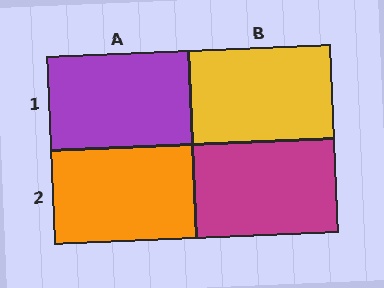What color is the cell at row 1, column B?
Yellow.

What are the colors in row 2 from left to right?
Orange, magenta.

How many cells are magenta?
1 cell is magenta.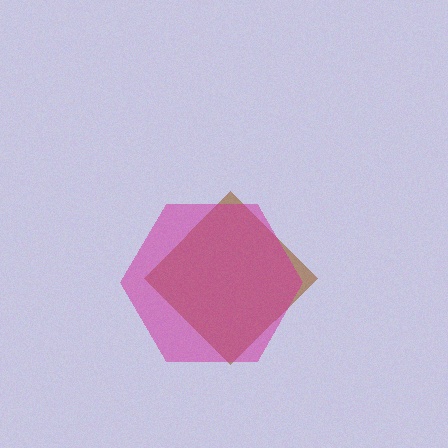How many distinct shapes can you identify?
There are 2 distinct shapes: a brown diamond, a magenta hexagon.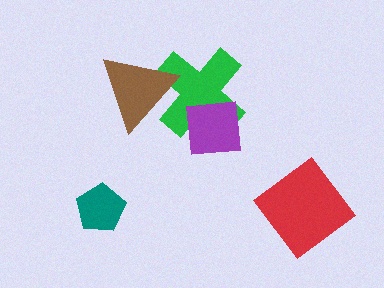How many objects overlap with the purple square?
1 object overlaps with the purple square.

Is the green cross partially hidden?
Yes, it is partially covered by another shape.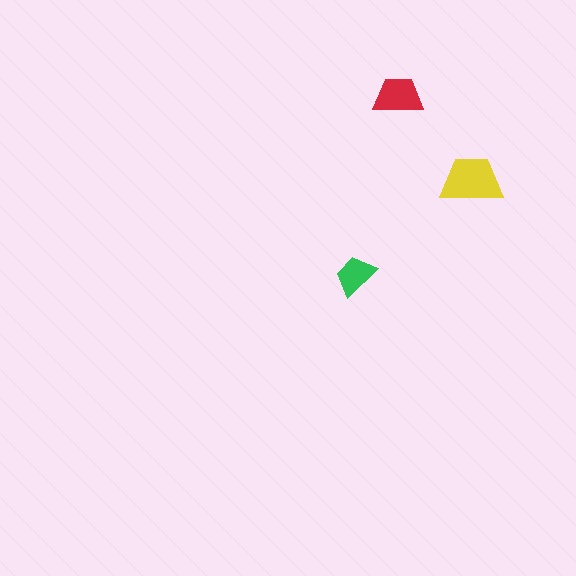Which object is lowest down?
The green trapezoid is bottommost.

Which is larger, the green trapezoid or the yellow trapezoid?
The yellow one.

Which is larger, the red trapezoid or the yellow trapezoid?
The yellow one.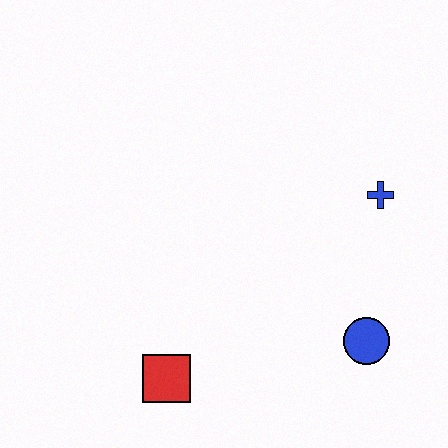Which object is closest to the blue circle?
The blue cross is closest to the blue circle.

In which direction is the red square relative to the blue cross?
The red square is to the left of the blue cross.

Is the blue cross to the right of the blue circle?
Yes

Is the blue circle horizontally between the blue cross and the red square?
Yes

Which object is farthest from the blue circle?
The red square is farthest from the blue circle.